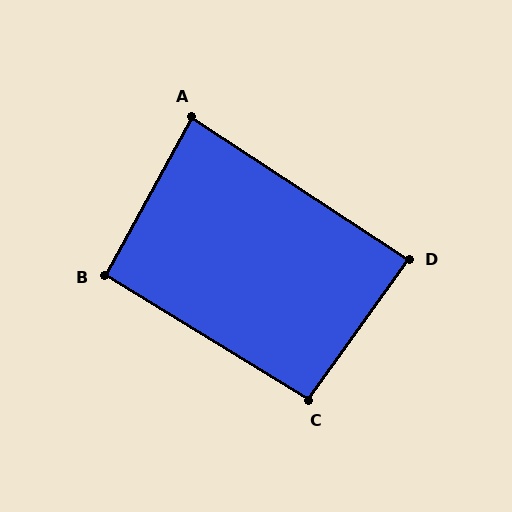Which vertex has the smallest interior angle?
A, at approximately 86 degrees.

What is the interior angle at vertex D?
Approximately 88 degrees (approximately right).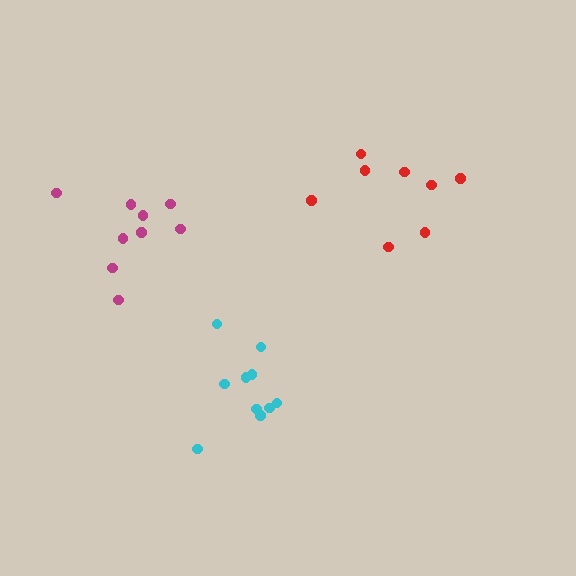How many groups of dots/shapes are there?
There are 3 groups.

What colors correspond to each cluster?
The clusters are colored: cyan, magenta, red.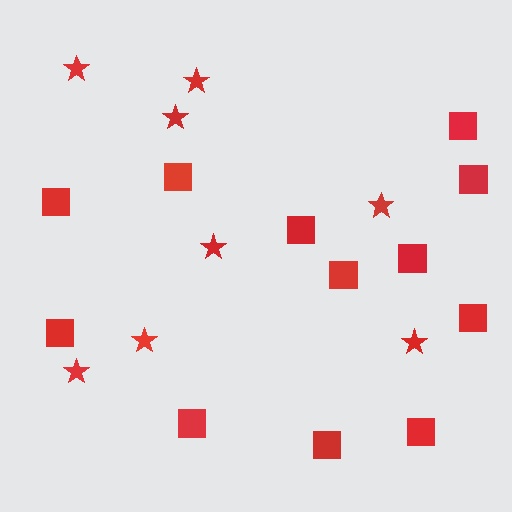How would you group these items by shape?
There are 2 groups: one group of stars (8) and one group of squares (12).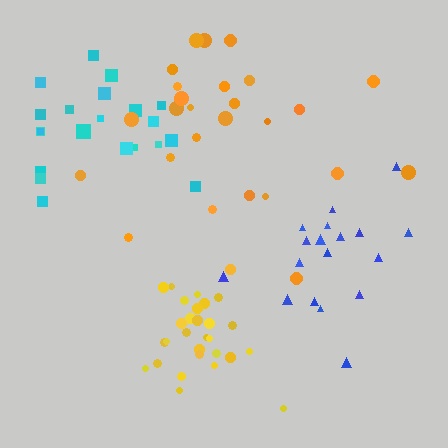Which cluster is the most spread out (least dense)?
Orange.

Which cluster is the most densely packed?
Yellow.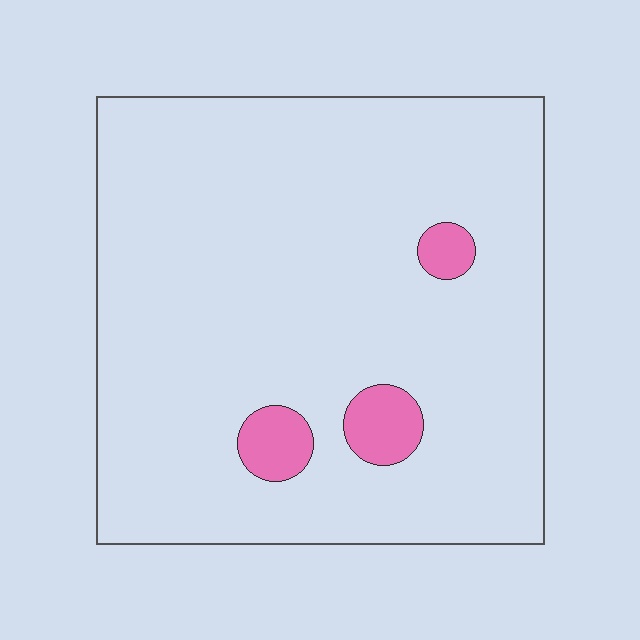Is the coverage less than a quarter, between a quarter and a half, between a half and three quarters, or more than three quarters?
Less than a quarter.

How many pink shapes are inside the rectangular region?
3.